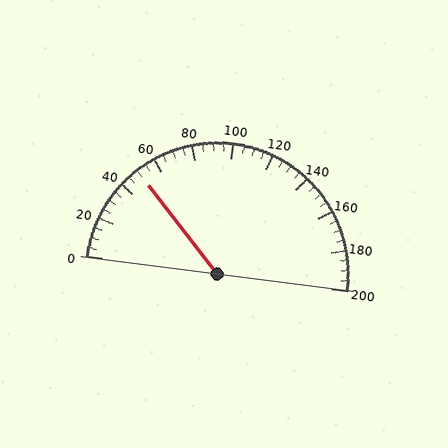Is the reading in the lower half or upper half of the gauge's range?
The reading is in the lower half of the range (0 to 200).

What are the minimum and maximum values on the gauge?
The gauge ranges from 0 to 200.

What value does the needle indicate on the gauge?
The needle indicates approximately 50.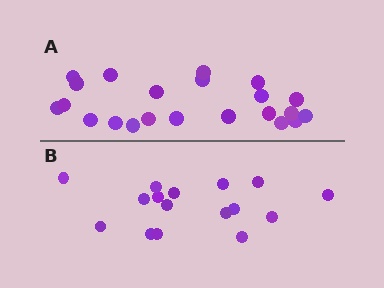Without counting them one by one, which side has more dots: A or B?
Region A (the top region) has more dots.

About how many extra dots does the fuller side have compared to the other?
Region A has about 6 more dots than region B.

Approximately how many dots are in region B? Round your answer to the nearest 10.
About 20 dots. (The exact count is 16, which rounds to 20.)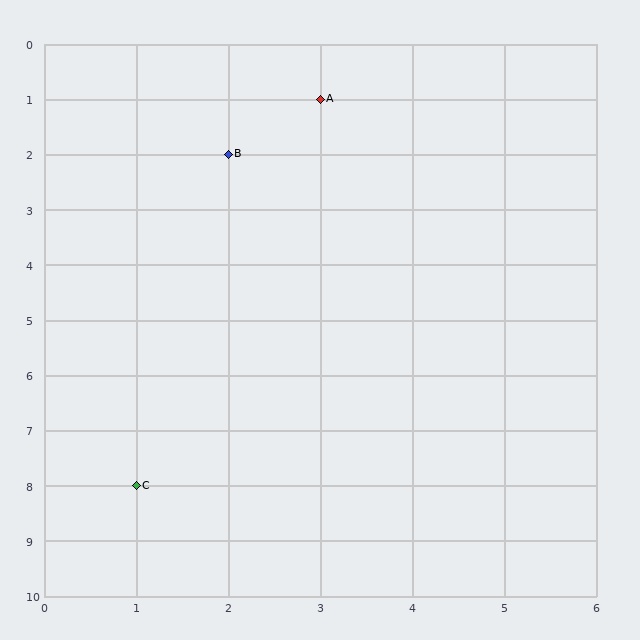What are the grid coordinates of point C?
Point C is at grid coordinates (1, 8).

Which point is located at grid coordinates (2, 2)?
Point B is at (2, 2).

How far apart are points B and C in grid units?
Points B and C are 1 column and 6 rows apart (about 6.1 grid units diagonally).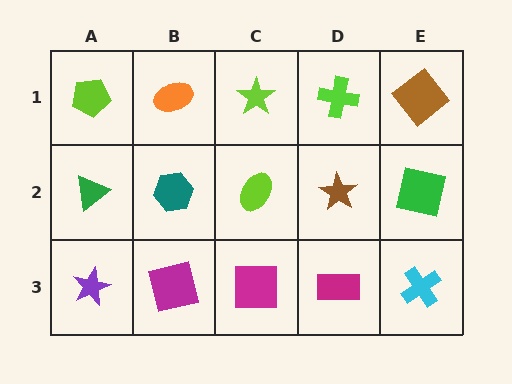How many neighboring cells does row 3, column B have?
3.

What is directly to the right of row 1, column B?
A lime star.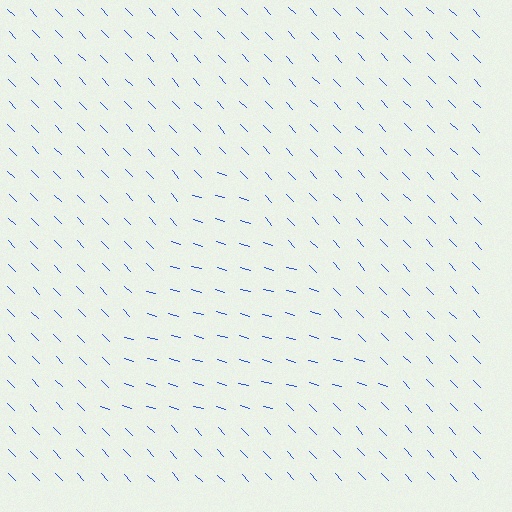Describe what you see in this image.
The image is filled with small blue line segments. A triangle region in the image has lines oriented differently from the surrounding lines, creating a visible texture boundary.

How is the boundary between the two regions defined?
The boundary is defined purely by a change in line orientation (approximately 31 degrees difference). All lines are the same color and thickness.